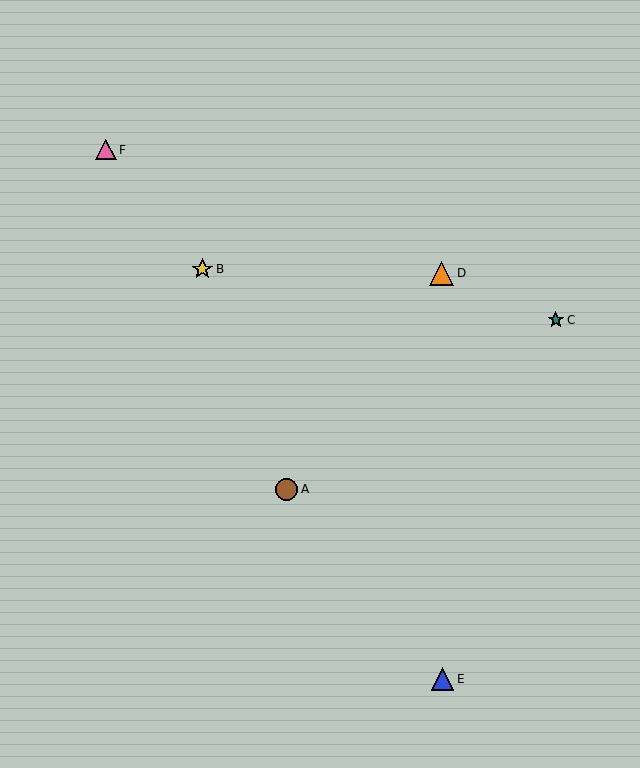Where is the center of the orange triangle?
The center of the orange triangle is at (442, 273).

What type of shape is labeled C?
Shape C is a teal star.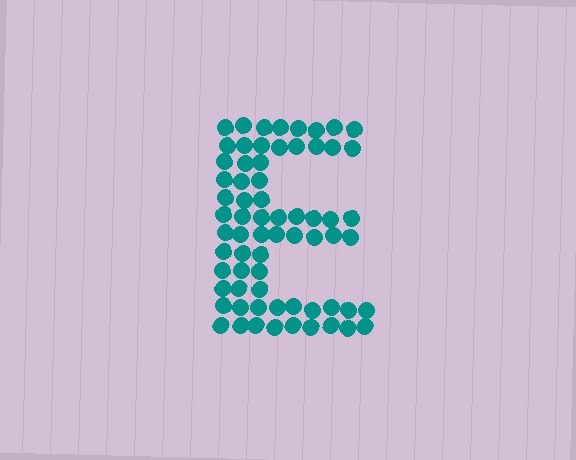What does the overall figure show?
The overall figure shows the letter E.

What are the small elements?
The small elements are circles.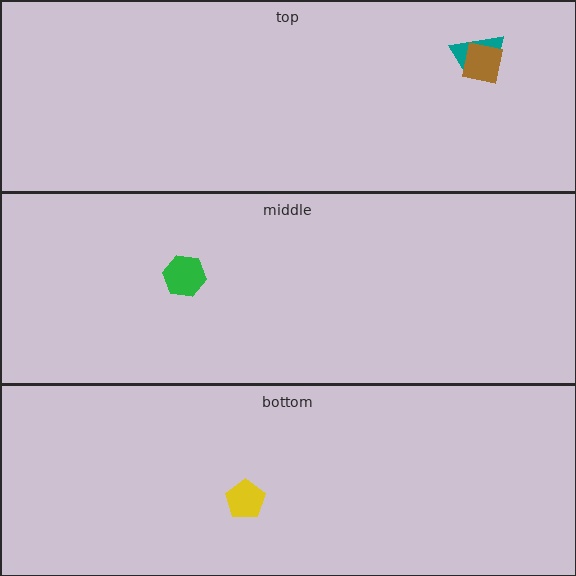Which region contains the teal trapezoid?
The top region.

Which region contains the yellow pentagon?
The bottom region.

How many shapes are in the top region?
2.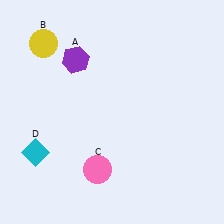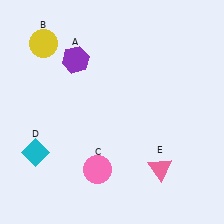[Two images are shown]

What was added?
A pink triangle (E) was added in Image 2.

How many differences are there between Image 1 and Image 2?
There is 1 difference between the two images.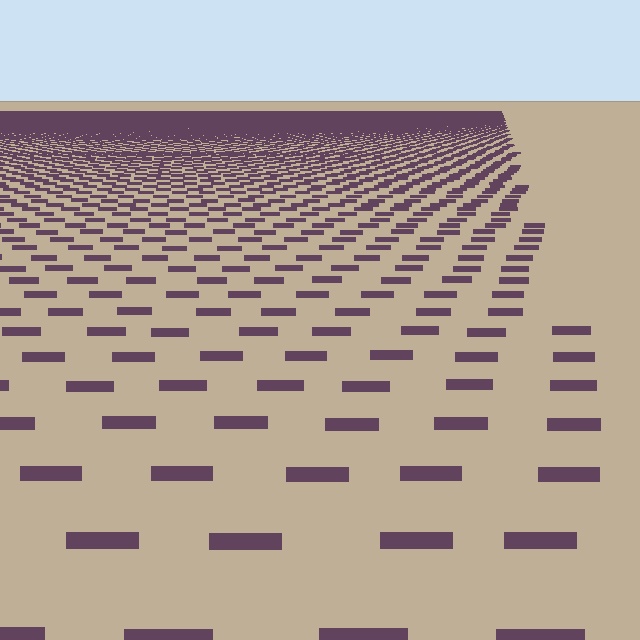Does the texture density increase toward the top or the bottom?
Density increases toward the top.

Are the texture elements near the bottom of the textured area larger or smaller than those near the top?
Larger. Near the bottom, elements are closer to the viewer and appear at a bigger on-screen size.